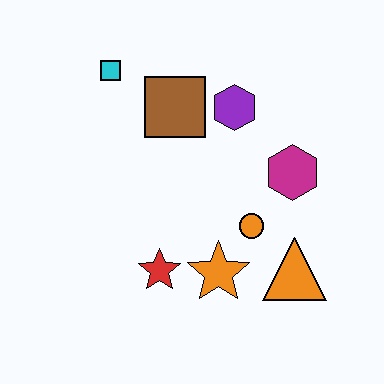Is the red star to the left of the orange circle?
Yes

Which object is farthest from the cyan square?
The orange triangle is farthest from the cyan square.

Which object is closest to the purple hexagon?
The brown square is closest to the purple hexagon.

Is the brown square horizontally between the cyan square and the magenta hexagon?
Yes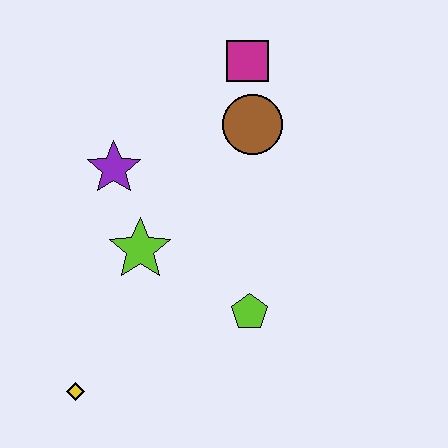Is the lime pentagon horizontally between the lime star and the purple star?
No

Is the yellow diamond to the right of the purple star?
No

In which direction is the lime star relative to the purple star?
The lime star is below the purple star.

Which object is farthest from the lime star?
The magenta square is farthest from the lime star.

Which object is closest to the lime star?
The purple star is closest to the lime star.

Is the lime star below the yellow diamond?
No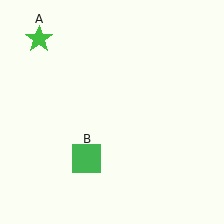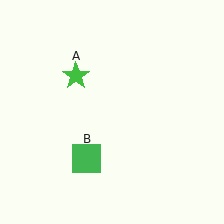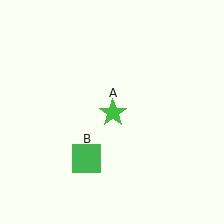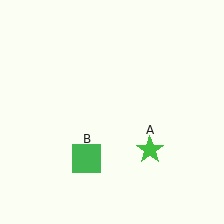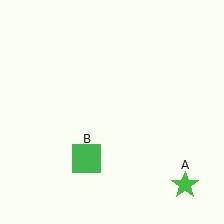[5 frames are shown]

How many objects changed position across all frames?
1 object changed position: green star (object A).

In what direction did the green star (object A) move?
The green star (object A) moved down and to the right.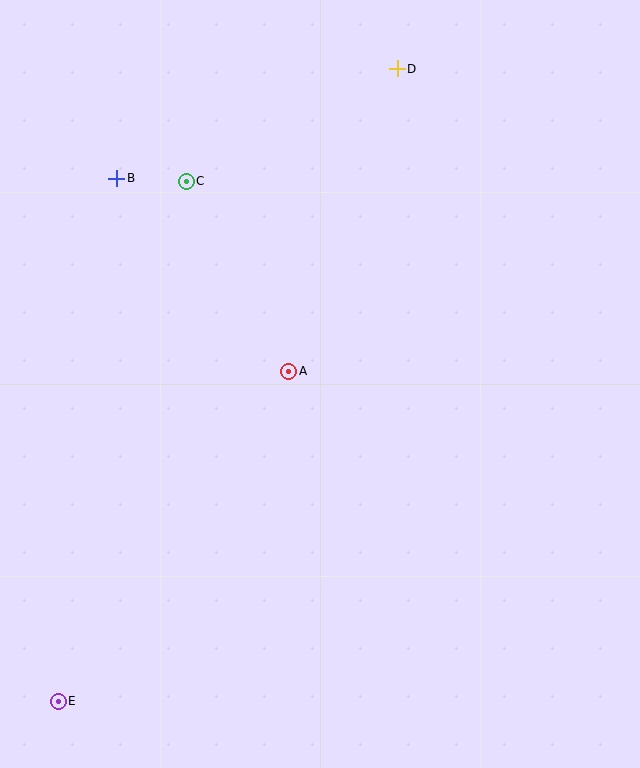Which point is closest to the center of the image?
Point A at (289, 371) is closest to the center.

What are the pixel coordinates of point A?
Point A is at (289, 371).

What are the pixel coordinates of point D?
Point D is at (397, 69).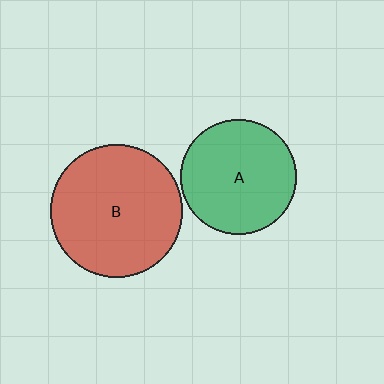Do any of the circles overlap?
No, none of the circles overlap.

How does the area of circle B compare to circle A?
Approximately 1.3 times.